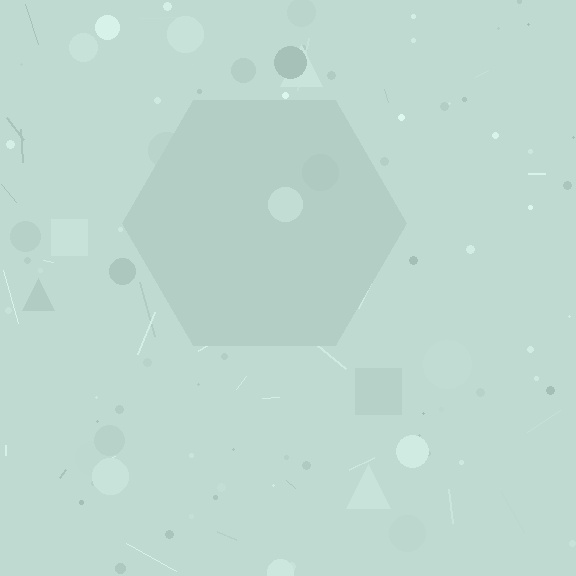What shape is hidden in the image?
A hexagon is hidden in the image.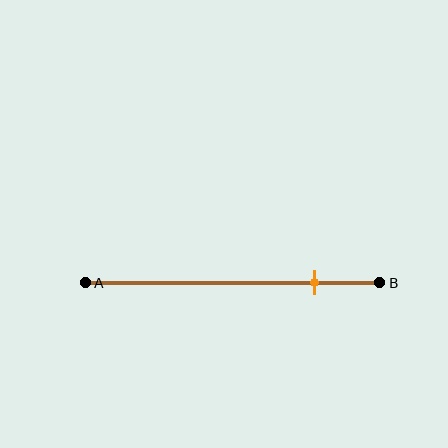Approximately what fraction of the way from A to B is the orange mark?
The orange mark is approximately 80% of the way from A to B.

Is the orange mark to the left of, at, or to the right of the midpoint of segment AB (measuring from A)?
The orange mark is to the right of the midpoint of segment AB.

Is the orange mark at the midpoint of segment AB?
No, the mark is at about 80% from A, not at the 50% midpoint.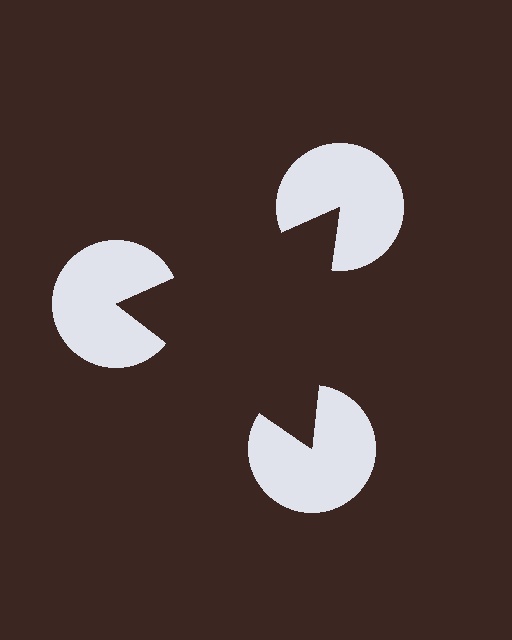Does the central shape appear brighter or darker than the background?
It typically appears slightly darker than the background, even though no actual brightness change is drawn.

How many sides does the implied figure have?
3 sides.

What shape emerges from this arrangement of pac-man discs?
An illusory triangle — its edges are inferred from the aligned wedge cuts in the pac-man discs, not physically drawn.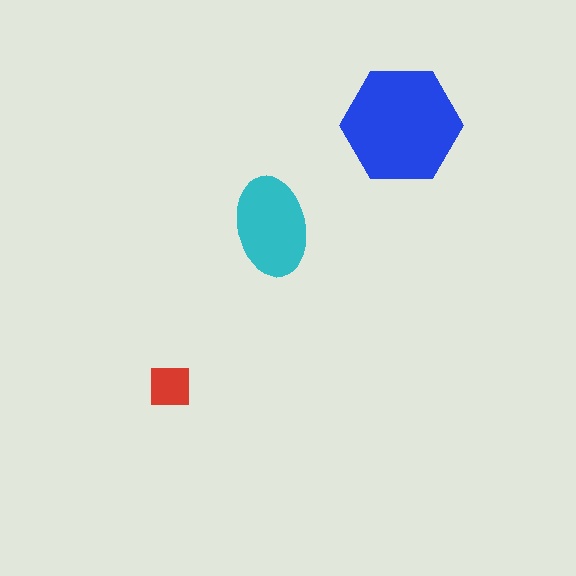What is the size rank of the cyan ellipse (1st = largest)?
2nd.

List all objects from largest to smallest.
The blue hexagon, the cyan ellipse, the red square.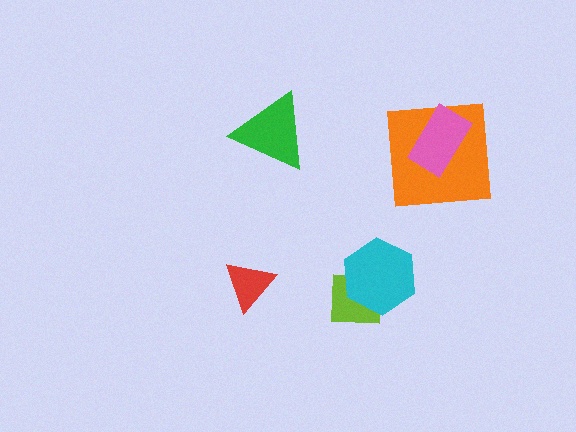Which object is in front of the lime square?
The cyan hexagon is in front of the lime square.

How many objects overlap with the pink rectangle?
1 object overlaps with the pink rectangle.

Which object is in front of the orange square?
The pink rectangle is in front of the orange square.